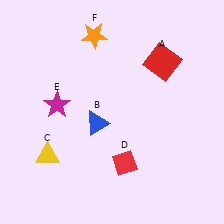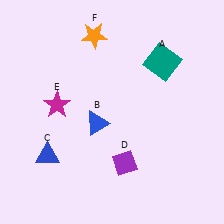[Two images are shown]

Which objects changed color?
A changed from red to teal. C changed from yellow to blue. D changed from red to purple.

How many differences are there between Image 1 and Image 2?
There are 3 differences between the two images.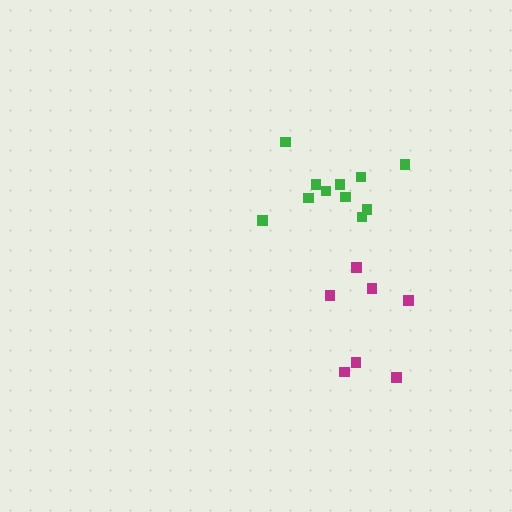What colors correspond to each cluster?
The clusters are colored: magenta, green.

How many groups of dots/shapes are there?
There are 2 groups.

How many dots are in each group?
Group 1: 7 dots, Group 2: 11 dots (18 total).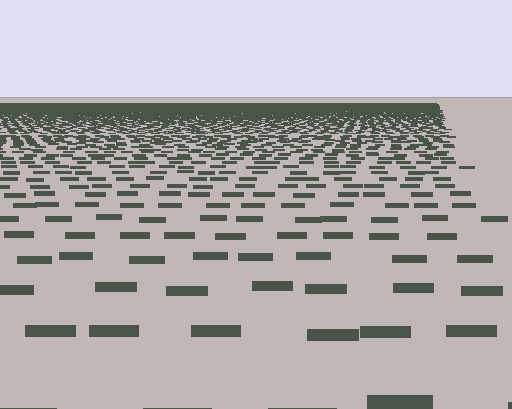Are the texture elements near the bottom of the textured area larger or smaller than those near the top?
Larger. Near the bottom, elements are closer to the viewer and appear at a bigger on-screen size.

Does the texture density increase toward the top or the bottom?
Density increases toward the top.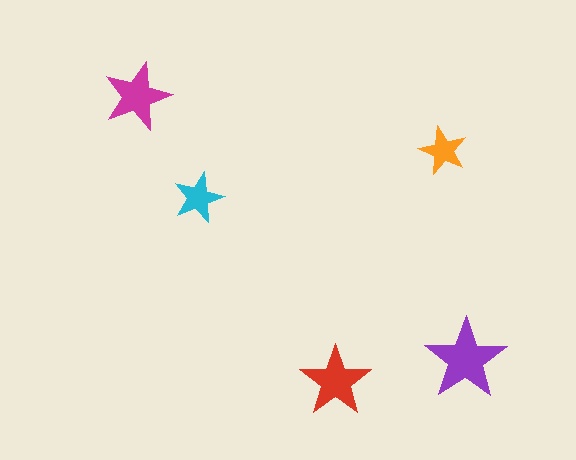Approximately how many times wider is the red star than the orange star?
About 1.5 times wider.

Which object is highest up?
The magenta star is topmost.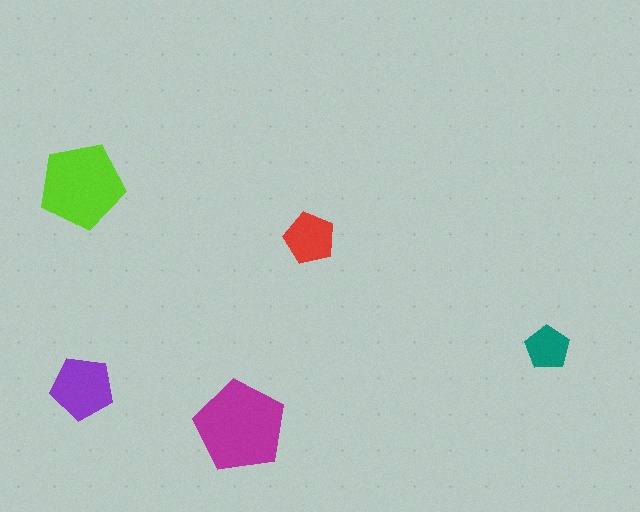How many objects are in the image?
There are 5 objects in the image.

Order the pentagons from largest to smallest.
the magenta one, the lime one, the purple one, the red one, the teal one.